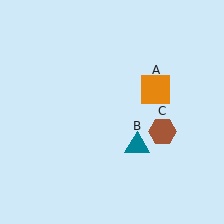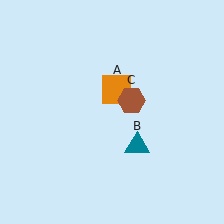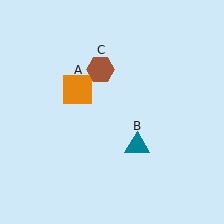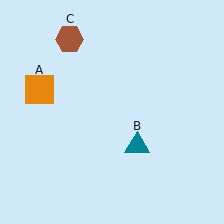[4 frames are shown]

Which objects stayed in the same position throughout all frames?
Teal triangle (object B) remained stationary.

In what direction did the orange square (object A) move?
The orange square (object A) moved left.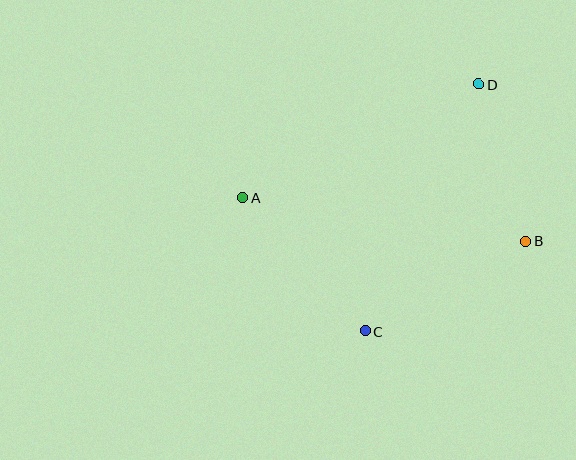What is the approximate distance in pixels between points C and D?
The distance between C and D is approximately 271 pixels.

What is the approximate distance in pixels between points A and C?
The distance between A and C is approximately 181 pixels.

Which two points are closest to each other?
Points B and D are closest to each other.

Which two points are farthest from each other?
Points A and B are farthest from each other.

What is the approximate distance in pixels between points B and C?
The distance between B and C is approximately 183 pixels.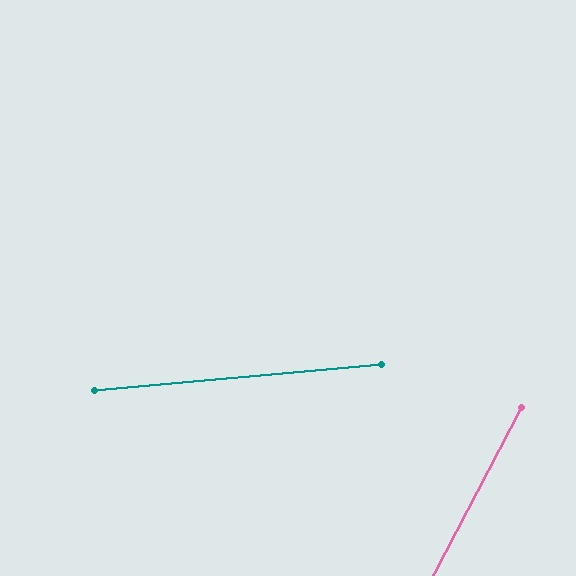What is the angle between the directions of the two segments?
Approximately 57 degrees.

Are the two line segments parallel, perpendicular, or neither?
Neither parallel nor perpendicular — they differ by about 57°.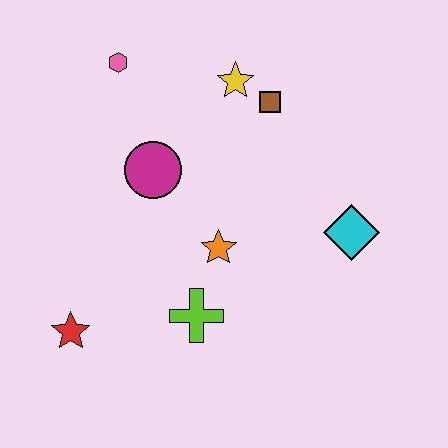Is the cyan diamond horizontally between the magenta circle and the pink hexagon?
No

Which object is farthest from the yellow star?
The red star is farthest from the yellow star.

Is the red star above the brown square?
No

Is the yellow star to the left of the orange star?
No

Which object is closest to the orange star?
The lime cross is closest to the orange star.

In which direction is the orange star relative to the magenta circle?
The orange star is below the magenta circle.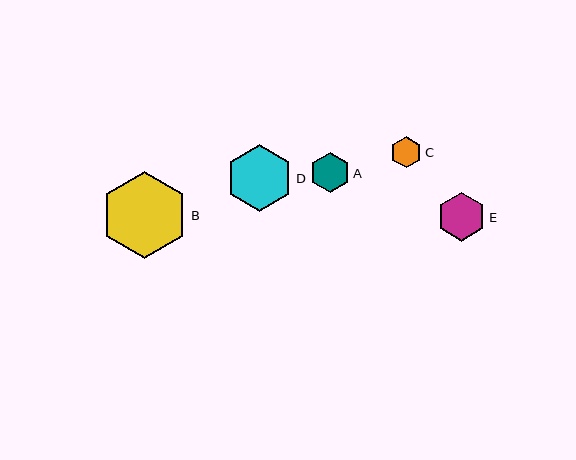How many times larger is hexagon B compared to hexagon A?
Hexagon B is approximately 2.2 times the size of hexagon A.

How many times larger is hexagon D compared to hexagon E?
Hexagon D is approximately 1.3 times the size of hexagon E.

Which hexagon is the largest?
Hexagon B is the largest with a size of approximately 87 pixels.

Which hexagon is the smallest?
Hexagon C is the smallest with a size of approximately 31 pixels.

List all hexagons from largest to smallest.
From largest to smallest: B, D, E, A, C.